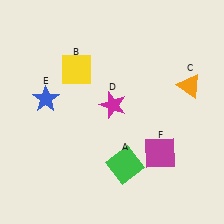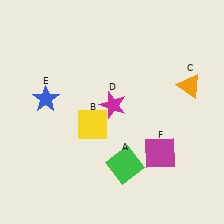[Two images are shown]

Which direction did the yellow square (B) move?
The yellow square (B) moved down.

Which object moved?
The yellow square (B) moved down.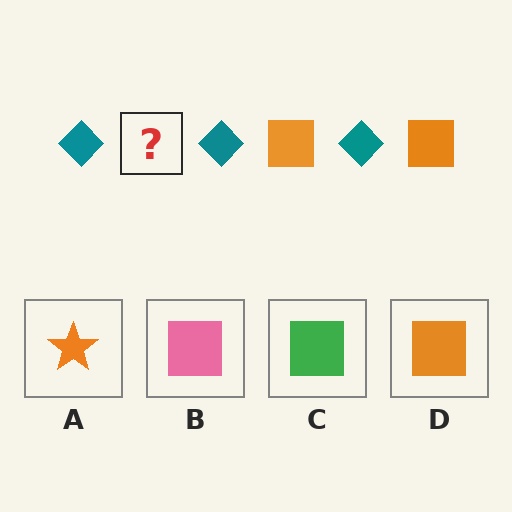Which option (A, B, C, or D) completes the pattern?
D.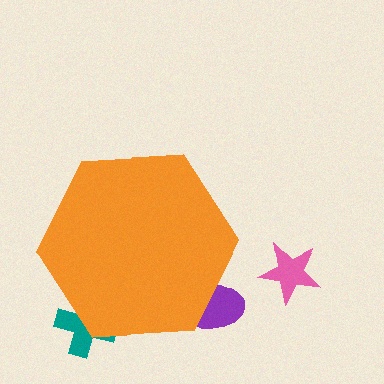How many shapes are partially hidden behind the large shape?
2 shapes are partially hidden.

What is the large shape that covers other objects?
An orange hexagon.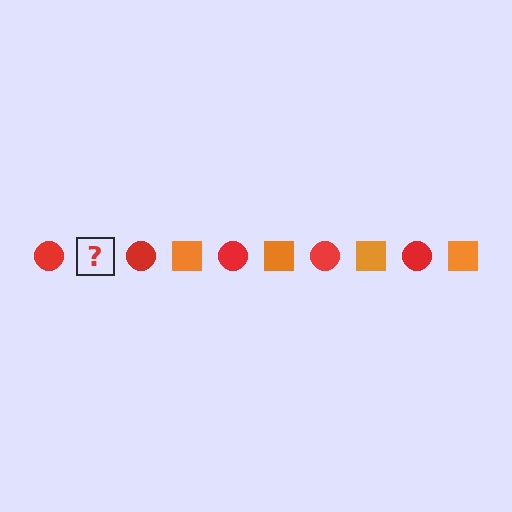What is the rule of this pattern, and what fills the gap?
The rule is that the pattern alternates between red circle and orange square. The gap should be filled with an orange square.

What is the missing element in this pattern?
The missing element is an orange square.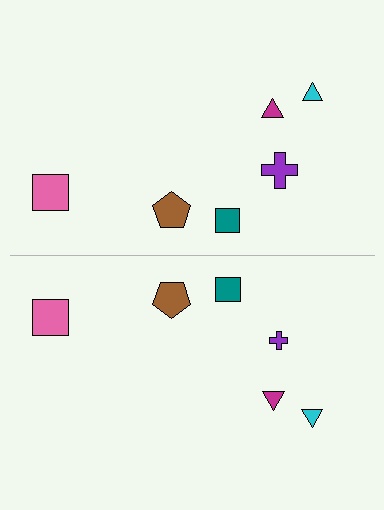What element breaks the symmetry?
The purple cross on the bottom side has a different size than its mirror counterpart.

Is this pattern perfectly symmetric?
No, the pattern is not perfectly symmetric. The purple cross on the bottom side has a different size than its mirror counterpart.